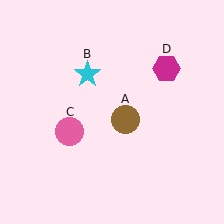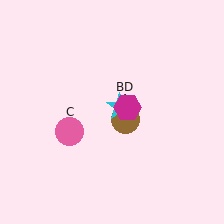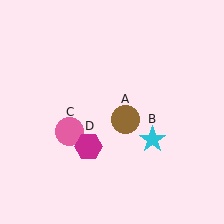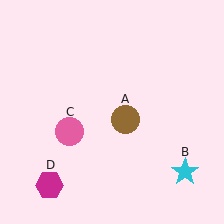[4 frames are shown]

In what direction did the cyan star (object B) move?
The cyan star (object B) moved down and to the right.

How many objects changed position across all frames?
2 objects changed position: cyan star (object B), magenta hexagon (object D).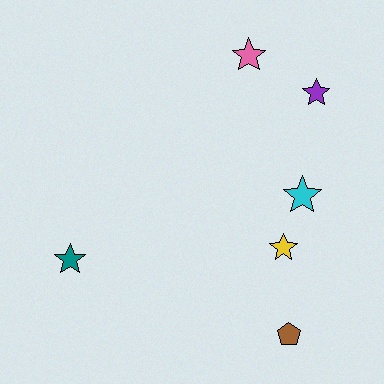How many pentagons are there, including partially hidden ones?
There is 1 pentagon.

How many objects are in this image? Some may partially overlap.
There are 6 objects.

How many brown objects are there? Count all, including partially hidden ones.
There is 1 brown object.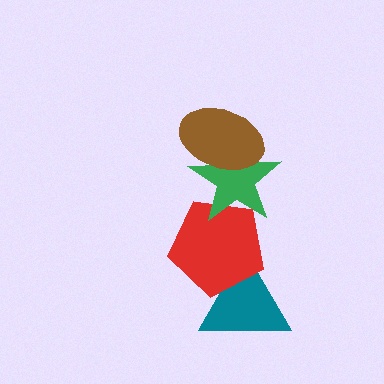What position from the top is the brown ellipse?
The brown ellipse is 1st from the top.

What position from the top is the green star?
The green star is 2nd from the top.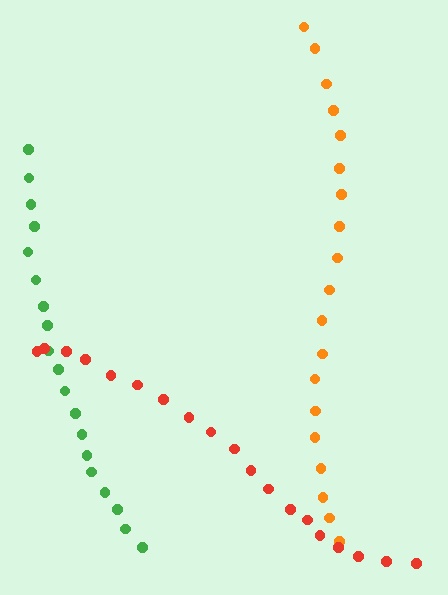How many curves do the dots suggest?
There are 3 distinct paths.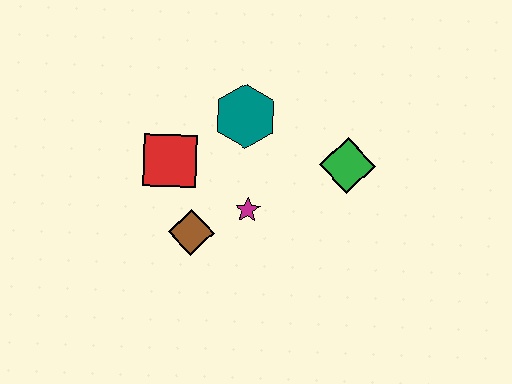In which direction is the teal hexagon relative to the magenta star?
The teal hexagon is above the magenta star.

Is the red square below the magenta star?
No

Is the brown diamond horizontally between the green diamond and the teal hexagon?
No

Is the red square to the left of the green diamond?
Yes